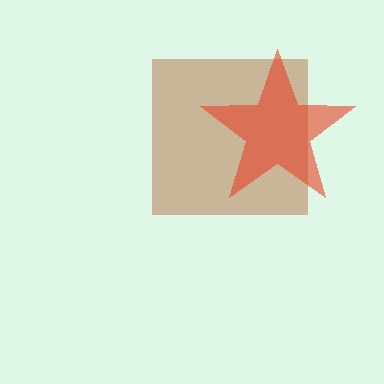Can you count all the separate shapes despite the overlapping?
Yes, there are 2 separate shapes.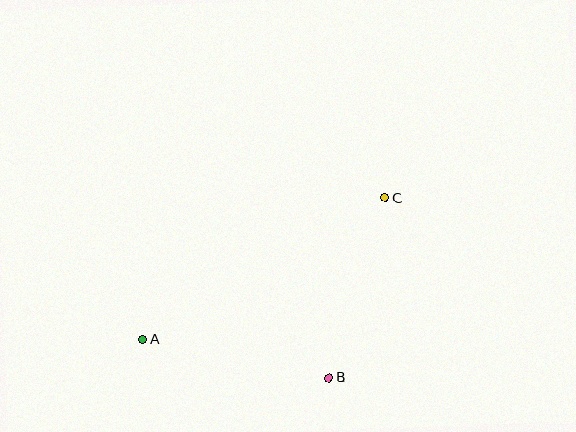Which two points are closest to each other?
Points B and C are closest to each other.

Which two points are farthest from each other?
Points A and C are farthest from each other.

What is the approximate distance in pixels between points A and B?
The distance between A and B is approximately 191 pixels.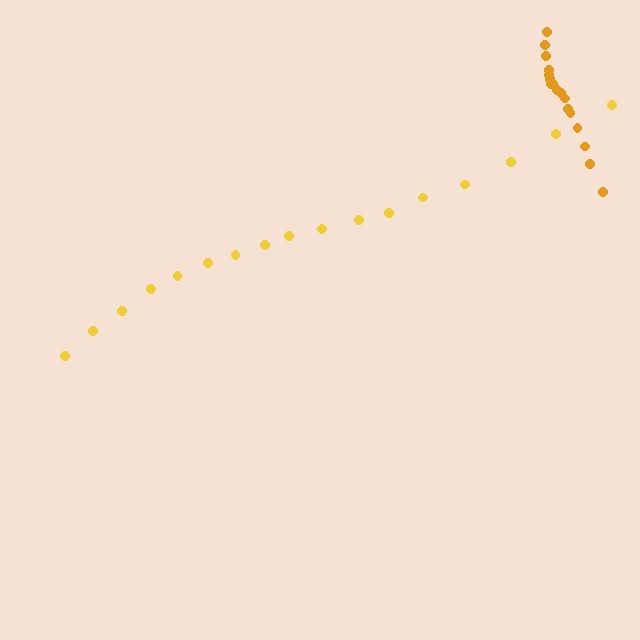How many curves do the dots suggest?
There are 2 distinct paths.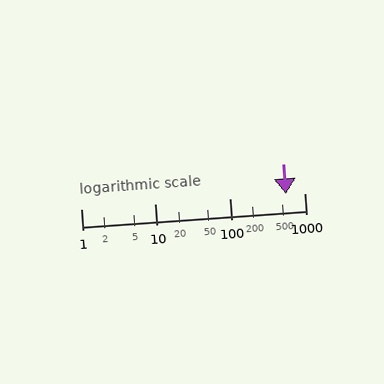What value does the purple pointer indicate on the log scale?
The pointer indicates approximately 560.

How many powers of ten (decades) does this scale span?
The scale spans 3 decades, from 1 to 1000.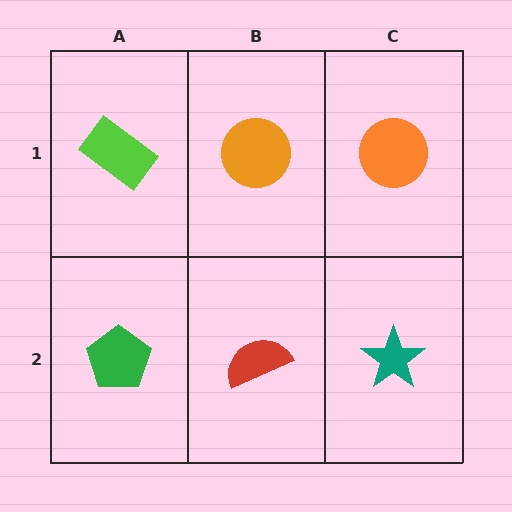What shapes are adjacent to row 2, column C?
An orange circle (row 1, column C), a red semicircle (row 2, column B).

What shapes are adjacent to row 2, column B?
An orange circle (row 1, column B), a green pentagon (row 2, column A), a teal star (row 2, column C).